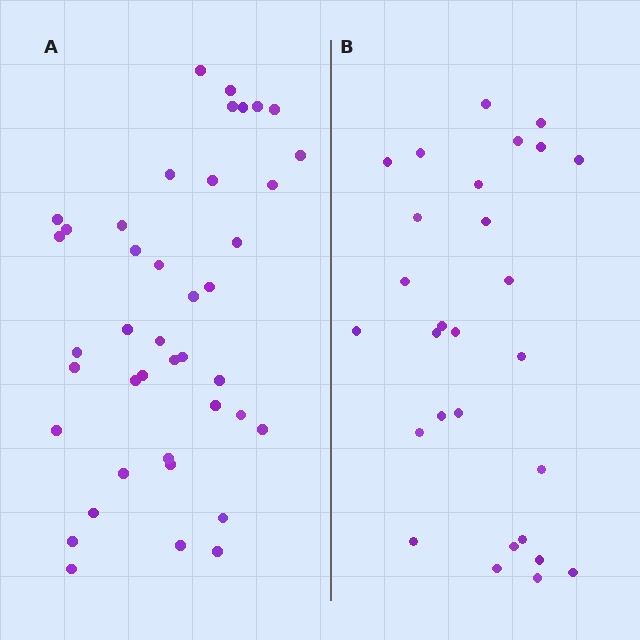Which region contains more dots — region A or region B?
Region A (the left region) has more dots.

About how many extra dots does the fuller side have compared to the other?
Region A has approximately 15 more dots than region B.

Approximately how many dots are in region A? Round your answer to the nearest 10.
About 40 dots. (The exact count is 41, which rounds to 40.)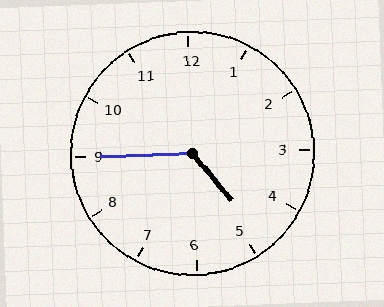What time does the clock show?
4:45.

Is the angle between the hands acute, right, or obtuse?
It is obtuse.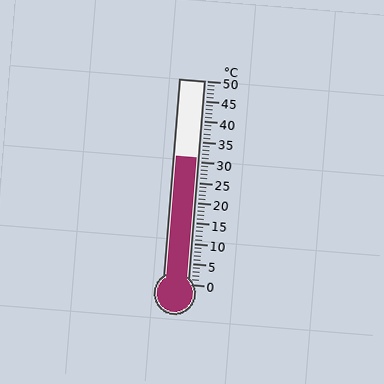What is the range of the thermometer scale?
The thermometer scale ranges from 0°C to 50°C.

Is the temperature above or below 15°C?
The temperature is above 15°C.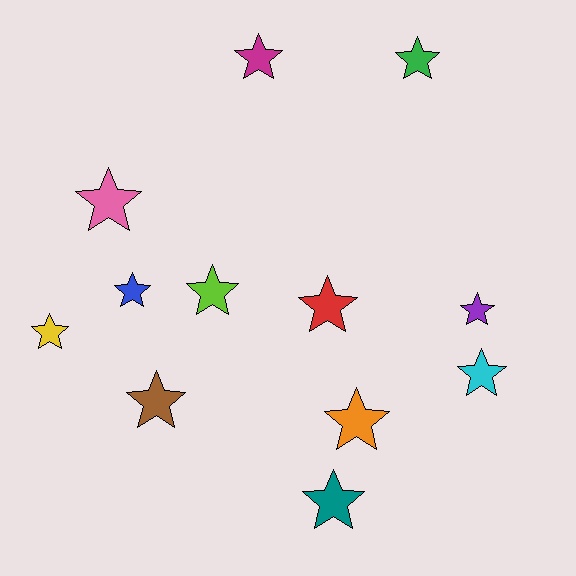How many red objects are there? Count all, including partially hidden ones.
There is 1 red object.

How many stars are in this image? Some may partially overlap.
There are 12 stars.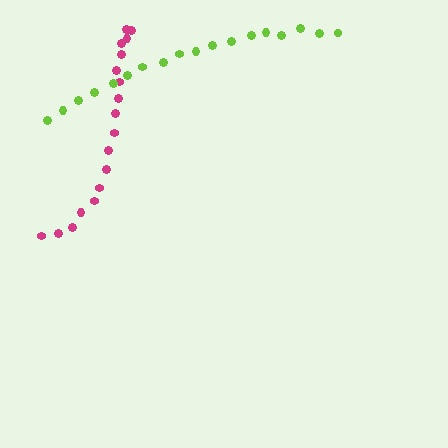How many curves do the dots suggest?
There are 2 distinct paths.